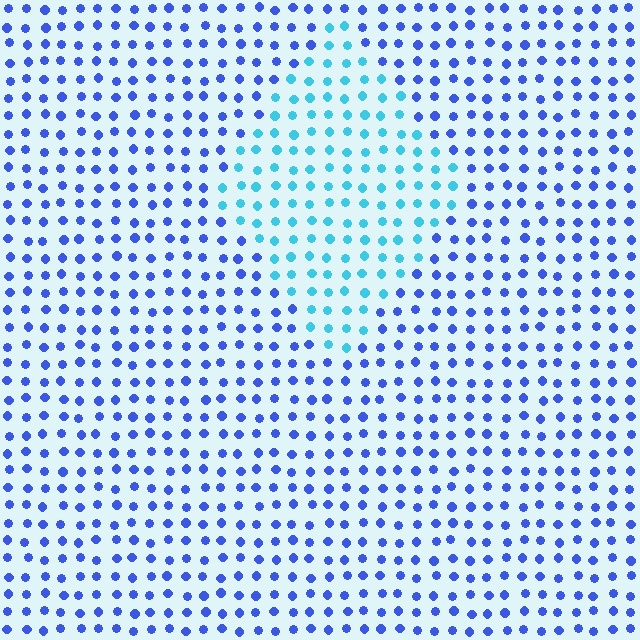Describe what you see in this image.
The image is filled with small blue elements in a uniform arrangement. A diamond-shaped region is visible where the elements are tinted to a slightly different hue, forming a subtle color boundary.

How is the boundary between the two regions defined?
The boundary is defined purely by a slight shift in hue (about 41 degrees). Spacing, size, and orientation are identical on both sides.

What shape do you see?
I see a diamond.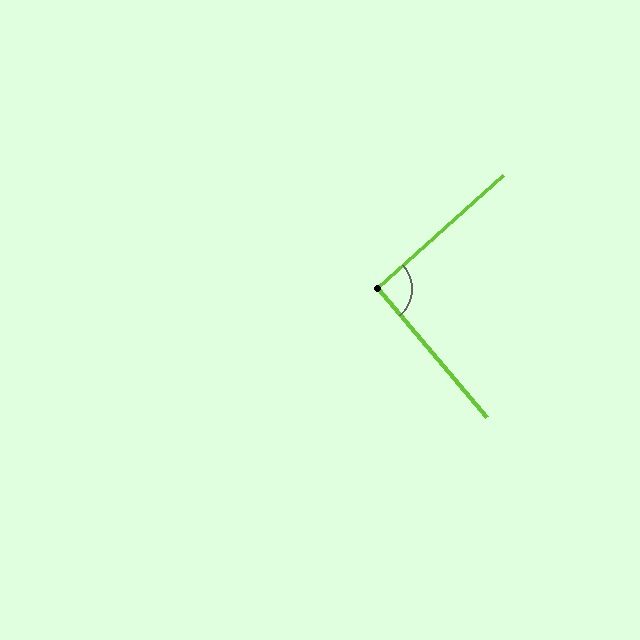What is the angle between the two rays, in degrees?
Approximately 92 degrees.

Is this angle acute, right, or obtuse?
It is approximately a right angle.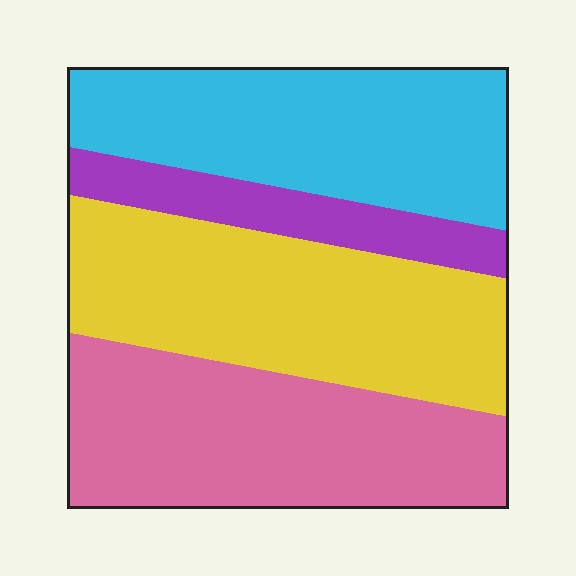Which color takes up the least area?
Purple, at roughly 10%.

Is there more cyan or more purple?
Cyan.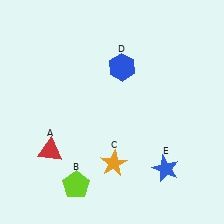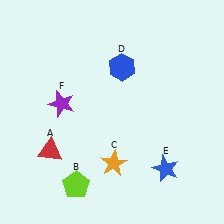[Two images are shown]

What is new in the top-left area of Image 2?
A purple star (F) was added in the top-left area of Image 2.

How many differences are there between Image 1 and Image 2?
There is 1 difference between the two images.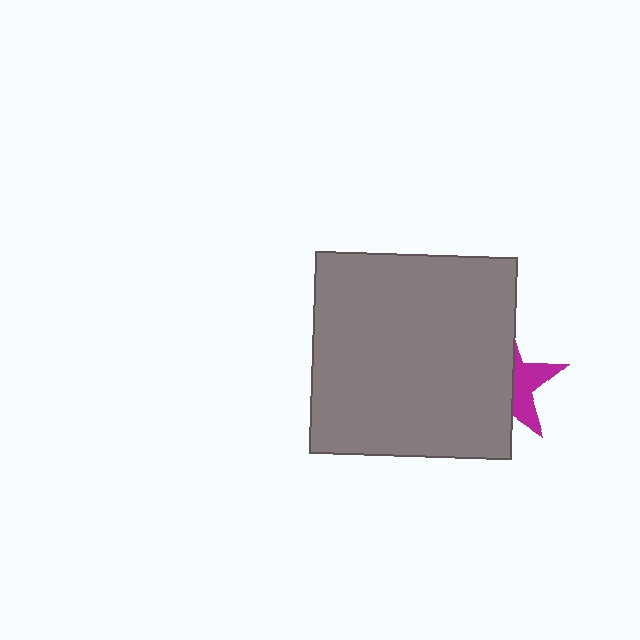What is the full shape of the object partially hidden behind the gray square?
The partially hidden object is a magenta star.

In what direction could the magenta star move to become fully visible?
The magenta star could move right. That would shift it out from behind the gray square entirely.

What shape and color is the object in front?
The object in front is a gray square.